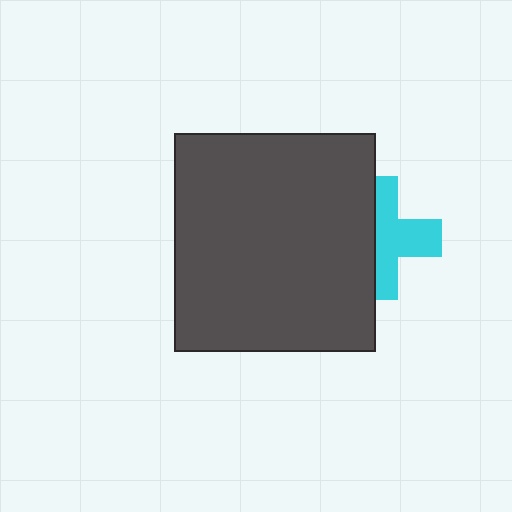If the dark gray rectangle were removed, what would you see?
You would see the complete cyan cross.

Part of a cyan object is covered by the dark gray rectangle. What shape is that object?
It is a cross.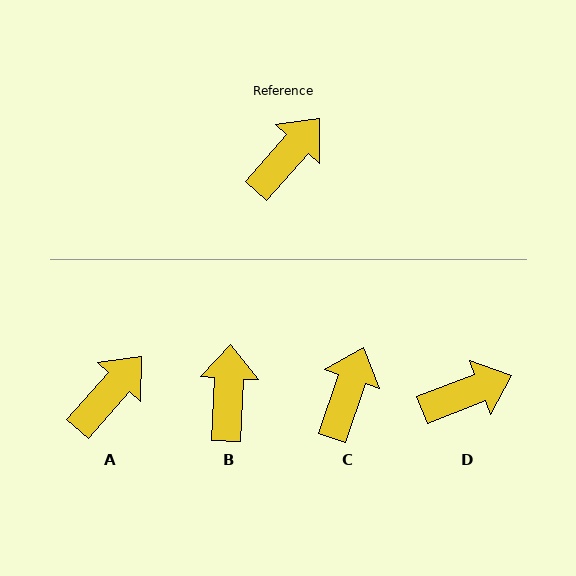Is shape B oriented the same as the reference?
No, it is off by about 39 degrees.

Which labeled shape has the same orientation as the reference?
A.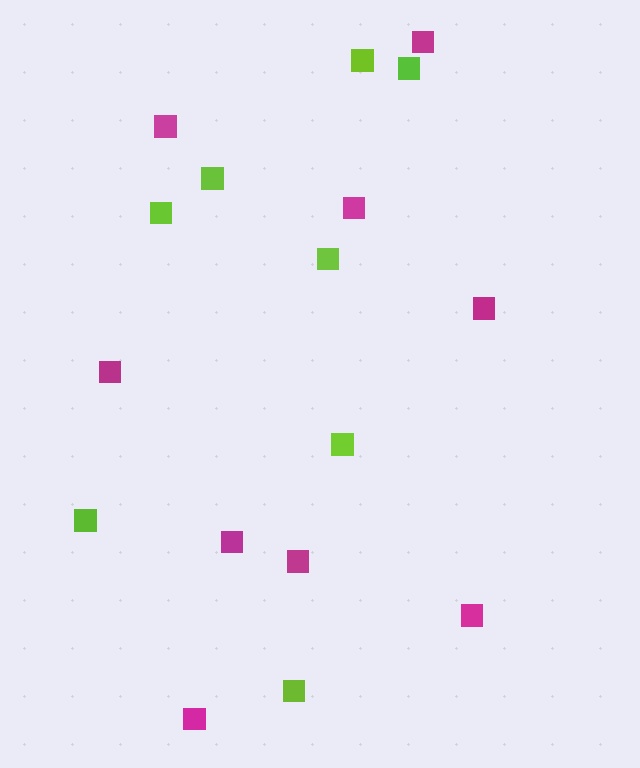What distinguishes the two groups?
There are 2 groups: one group of lime squares (8) and one group of magenta squares (9).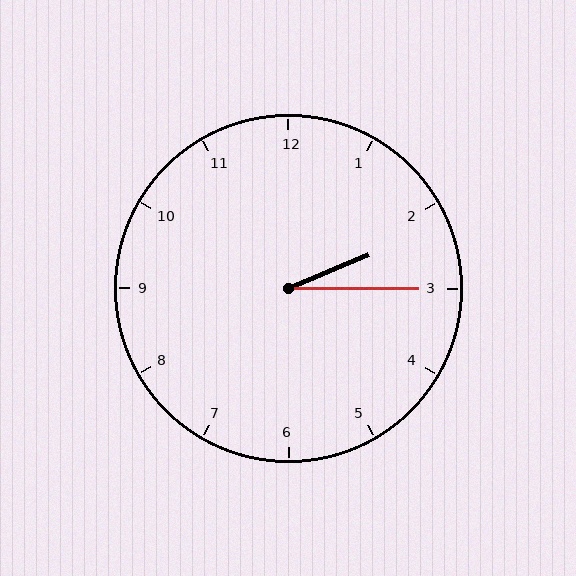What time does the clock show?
2:15.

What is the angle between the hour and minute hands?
Approximately 22 degrees.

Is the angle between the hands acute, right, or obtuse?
It is acute.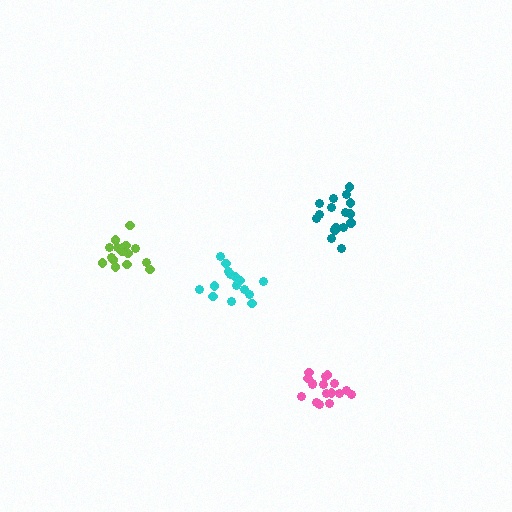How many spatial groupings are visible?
There are 4 spatial groupings.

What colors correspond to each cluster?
The clusters are colored: lime, teal, pink, cyan.